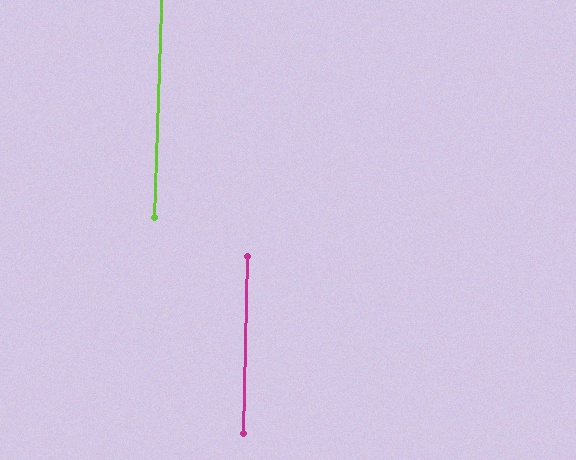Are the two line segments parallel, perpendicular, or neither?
Parallel — their directions differ by only 0.6°.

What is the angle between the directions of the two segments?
Approximately 1 degree.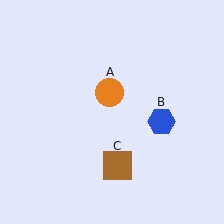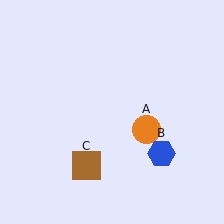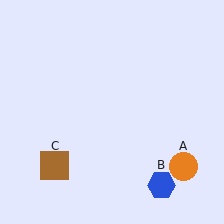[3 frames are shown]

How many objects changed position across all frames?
3 objects changed position: orange circle (object A), blue hexagon (object B), brown square (object C).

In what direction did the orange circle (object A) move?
The orange circle (object A) moved down and to the right.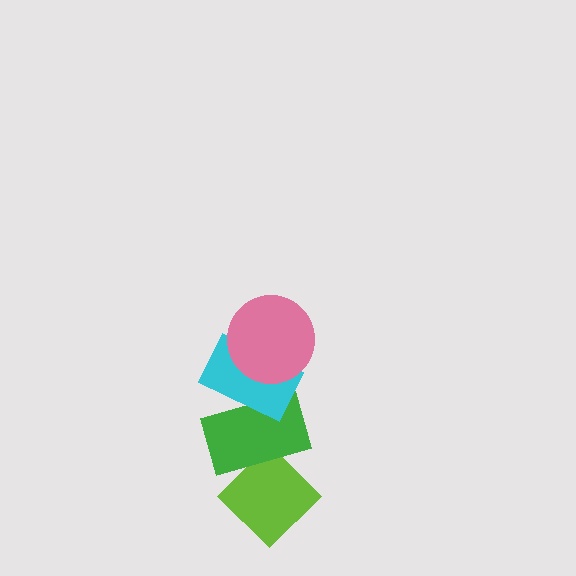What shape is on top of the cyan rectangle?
The pink circle is on top of the cyan rectangle.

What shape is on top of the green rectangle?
The cyan rectangle is on top of the green rectangle.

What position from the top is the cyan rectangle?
The cyan rectangle is 2nd from the top.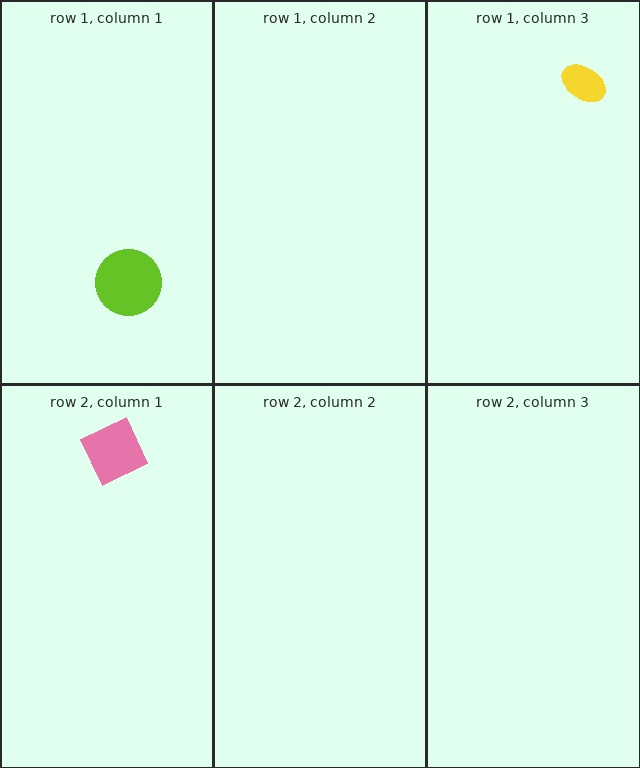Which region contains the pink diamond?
The row 2, column 1 region.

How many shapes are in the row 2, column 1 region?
1.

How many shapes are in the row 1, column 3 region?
1.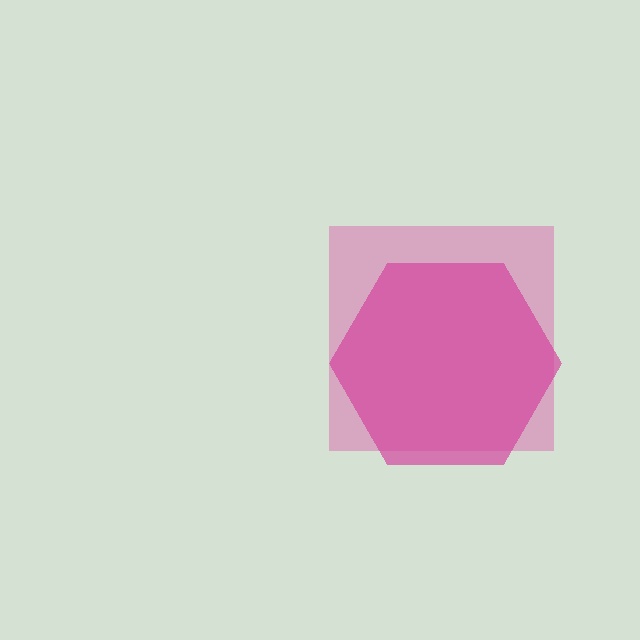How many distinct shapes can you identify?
There are 2 distinct shapes: a pink square, a magenta hexagon.